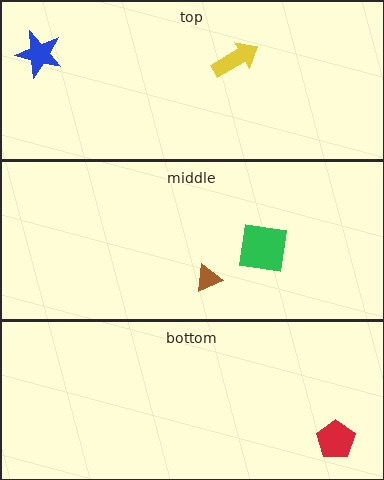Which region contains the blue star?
The top region.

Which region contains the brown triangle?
The middle region.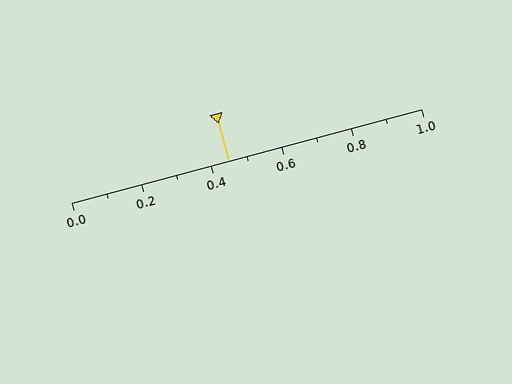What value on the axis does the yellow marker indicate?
The marker indicates approximately 0.45.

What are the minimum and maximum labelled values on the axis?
The axis runs from 0.0 to 1.0.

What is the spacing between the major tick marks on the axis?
The major ticks are spaced 0.2 apart.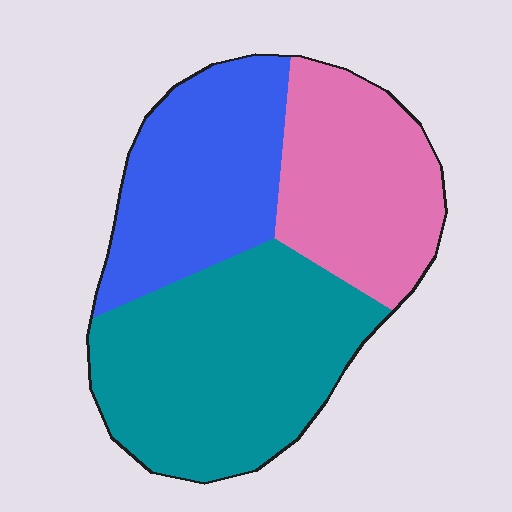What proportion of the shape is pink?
Pink takes up between a sixth and a third of the shape.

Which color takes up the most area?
Teal, at roughly 45%.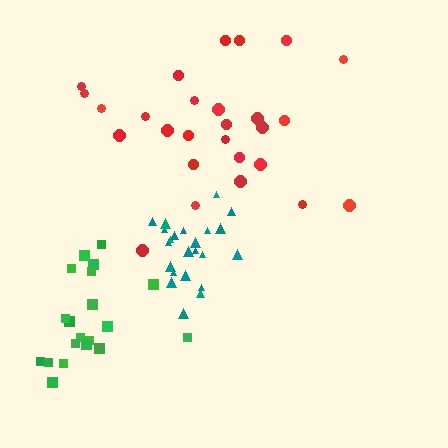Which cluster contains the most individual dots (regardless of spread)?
Red (27).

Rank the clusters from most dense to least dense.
teal, green, red.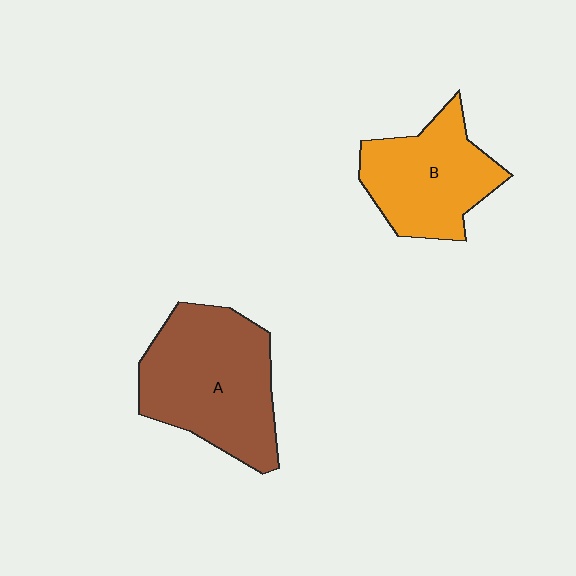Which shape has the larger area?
Shape A (brown).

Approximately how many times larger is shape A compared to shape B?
Approximately 1.4 times.